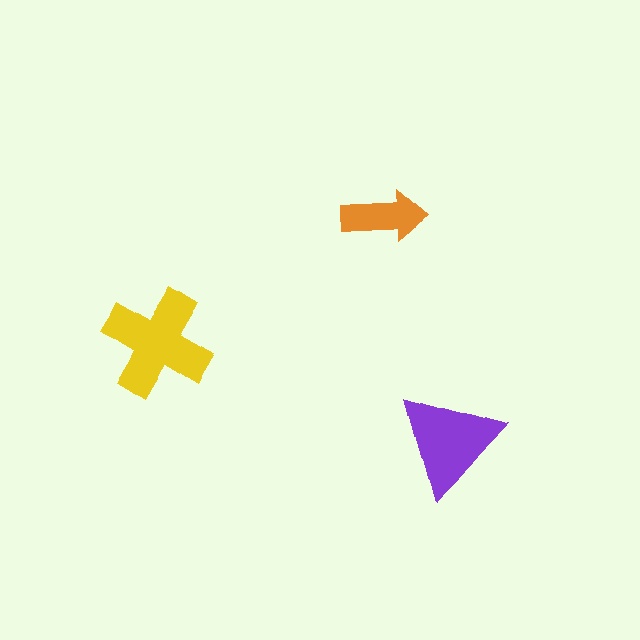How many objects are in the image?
There are 3 objects in the image.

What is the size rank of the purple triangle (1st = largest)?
2nd.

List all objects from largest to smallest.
The yellow cross, the purple triangle, the orange arrow.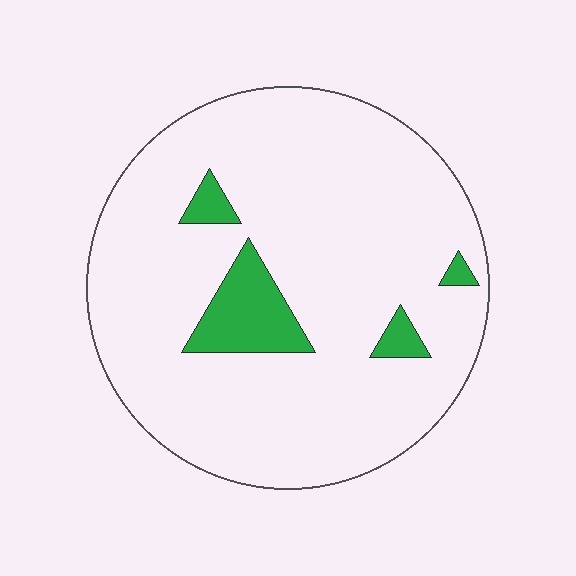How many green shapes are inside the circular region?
4.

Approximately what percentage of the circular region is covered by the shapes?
Approximately 10%.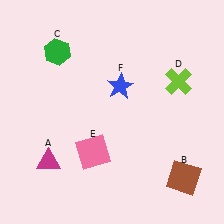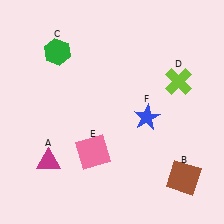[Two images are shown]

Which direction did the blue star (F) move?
The blue star (F) moved down.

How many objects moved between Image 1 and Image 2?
1 object moved between the two images.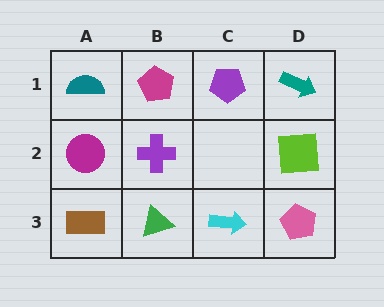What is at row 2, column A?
A magenta circle.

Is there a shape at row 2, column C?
No, that cell is empty.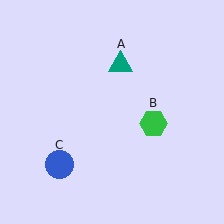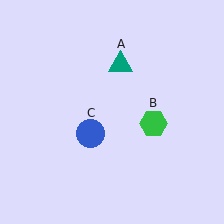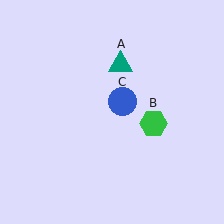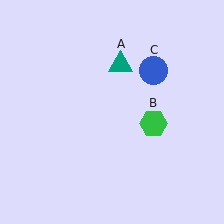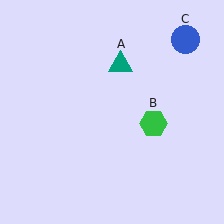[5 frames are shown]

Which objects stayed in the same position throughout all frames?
Teal triangle (object A) and green hexagon (object B) remained stationary.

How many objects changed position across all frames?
1 object changed position: blue circle (object C).